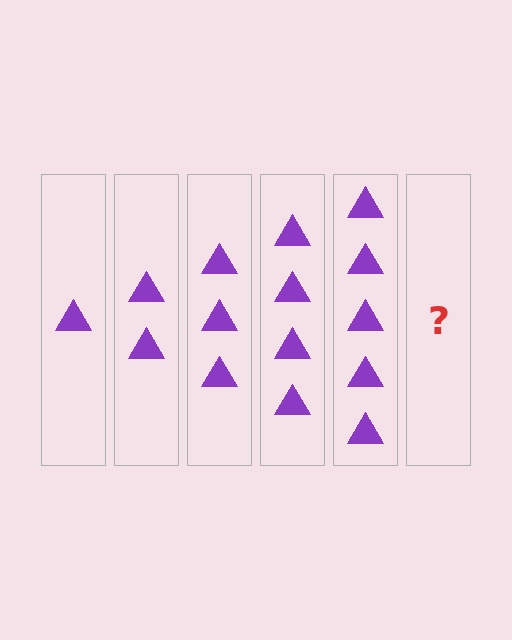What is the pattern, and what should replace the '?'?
The pattern is that each step adds one more triangle. The '?' should be 6 triangles.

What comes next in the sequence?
The next element should be 6 triangles.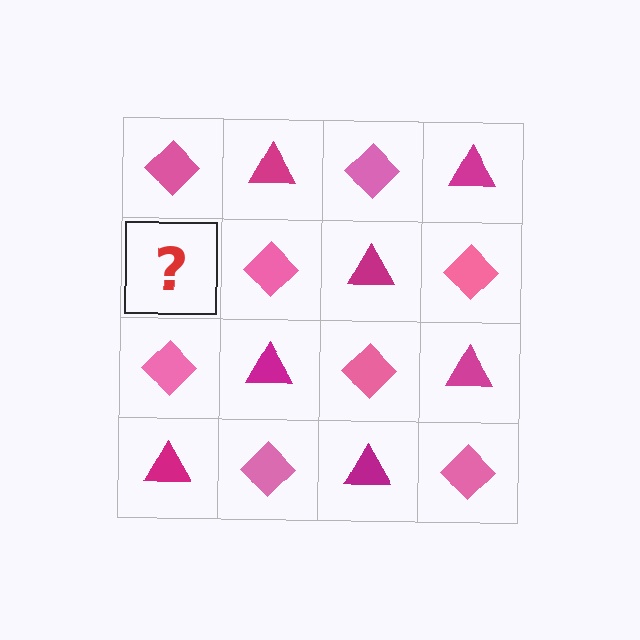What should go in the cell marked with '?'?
The missing cell should contain a magenta triangle.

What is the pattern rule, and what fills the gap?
The rule is that it alternates pink diamond and magenta triangle in a checkerboard pattern. The gap should be filled with a magenta triangle.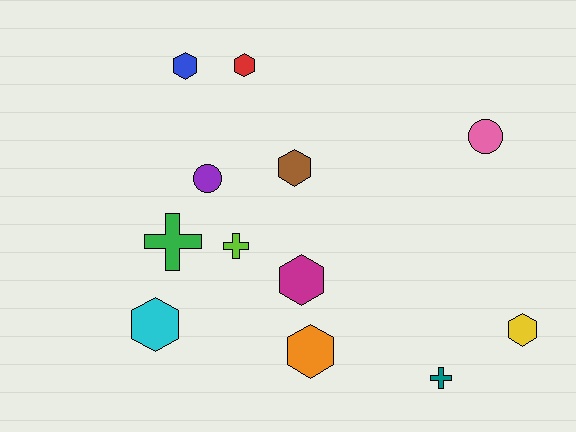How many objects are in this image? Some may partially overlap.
There are 12 objects.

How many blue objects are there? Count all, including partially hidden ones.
There is 1 blue object.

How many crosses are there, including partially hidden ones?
There are 3 crosses.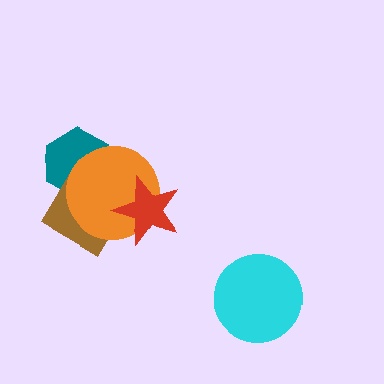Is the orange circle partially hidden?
Yes, it is partially covered by another shape.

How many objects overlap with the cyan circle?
0 objects overlap with the cyan circle.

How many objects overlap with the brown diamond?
3 objects overlap with the brown diamond.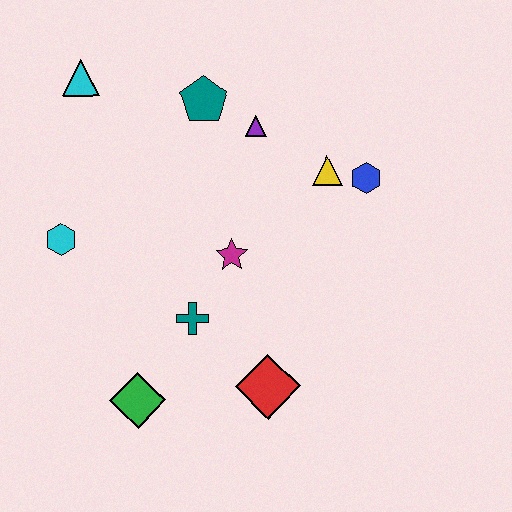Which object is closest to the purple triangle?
The teal pentagon is closest to the purple triangle.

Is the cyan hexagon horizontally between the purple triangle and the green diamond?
No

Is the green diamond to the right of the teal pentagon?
No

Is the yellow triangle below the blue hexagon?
No